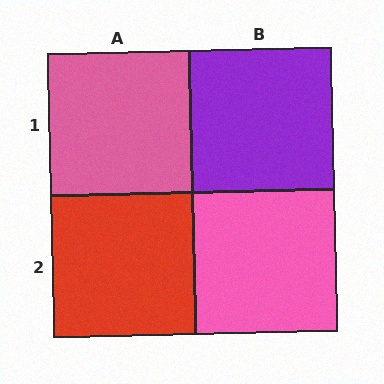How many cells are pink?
2 cells are pink.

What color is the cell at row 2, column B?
Pink.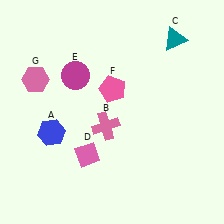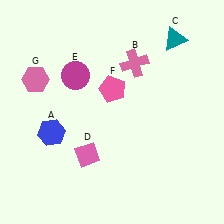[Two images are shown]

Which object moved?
The pink cross (B) moved up.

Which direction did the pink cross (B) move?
The pink cross (B) moved up.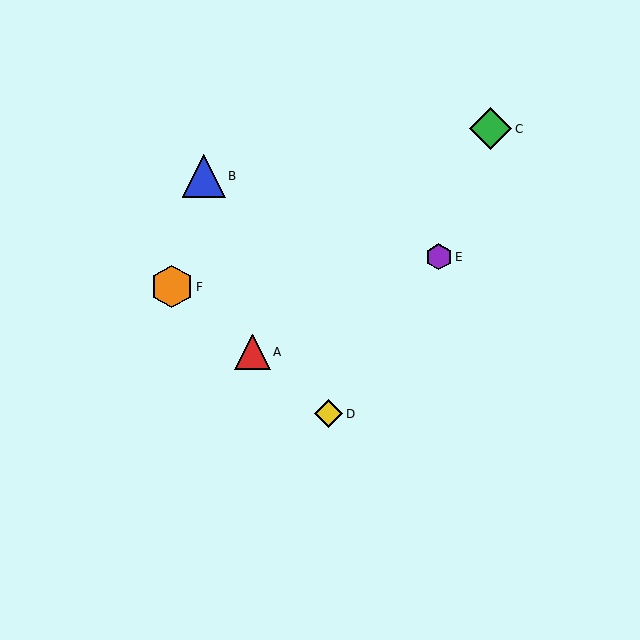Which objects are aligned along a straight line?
Objects A, D, F are aligned along a straight line.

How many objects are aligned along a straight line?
3 objects (A, D, F) are aligned along a straight line.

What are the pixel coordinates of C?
Object C is at (491, 129).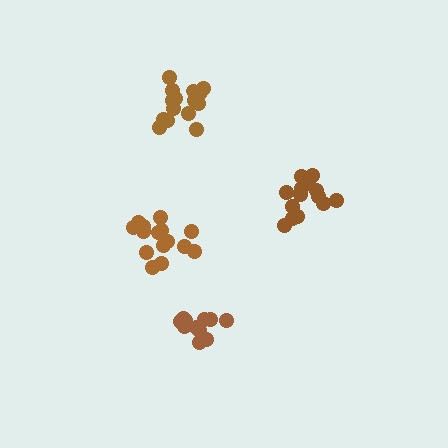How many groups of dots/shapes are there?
There are 4 groups.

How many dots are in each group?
Group 1: 11 dots, Group 2: 14 dots, Group 3: 16 dots, Group 4: 15 dots (56 total).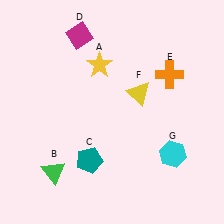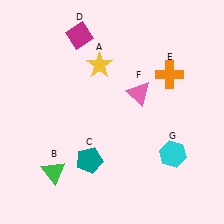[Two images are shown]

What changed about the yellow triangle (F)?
In Image 1, F is yellow. In Image 2, it changed to pink.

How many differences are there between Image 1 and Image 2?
There is 1 difference between the two images.